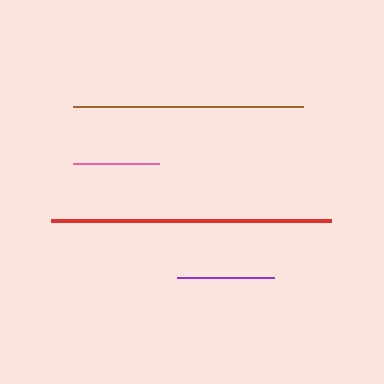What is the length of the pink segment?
The pink segment is approximately 86 pixels long.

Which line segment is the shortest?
The pink line is the shortest at approximately 86 pixels.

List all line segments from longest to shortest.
From longest to shortest: red, brown, purple, pink.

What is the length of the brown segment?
The brown segment is approximately 230 pixels long.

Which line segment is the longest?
The red line is the longest at approximately 279 pixels.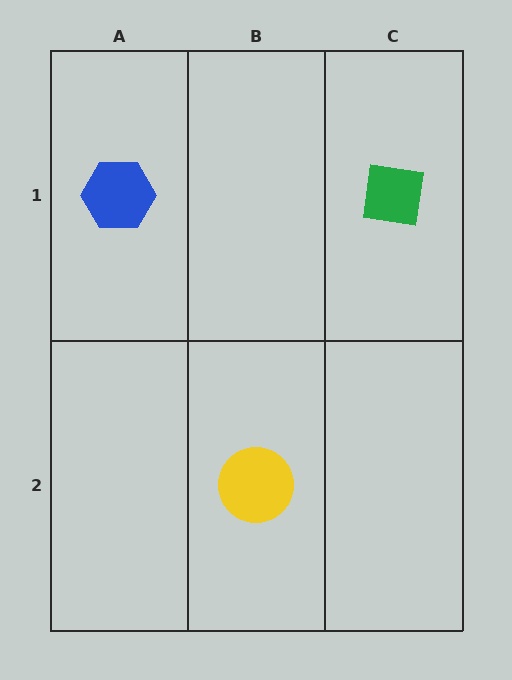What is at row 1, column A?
A blue hexagon.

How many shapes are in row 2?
1 shape.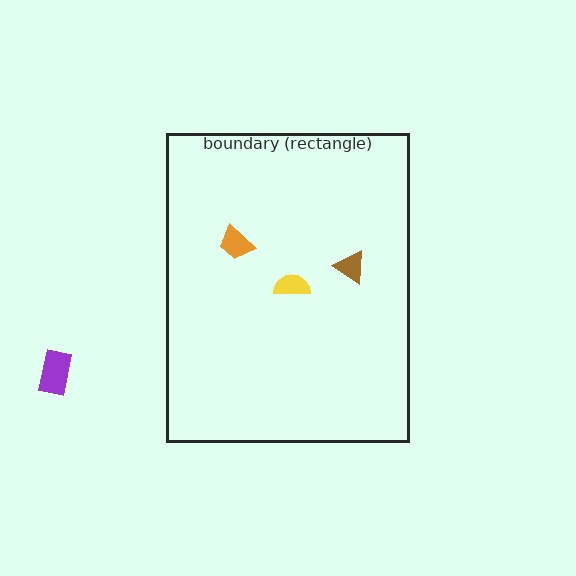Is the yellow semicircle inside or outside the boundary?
Inside.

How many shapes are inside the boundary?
3 inside, 1 outside.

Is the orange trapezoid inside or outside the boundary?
Inside.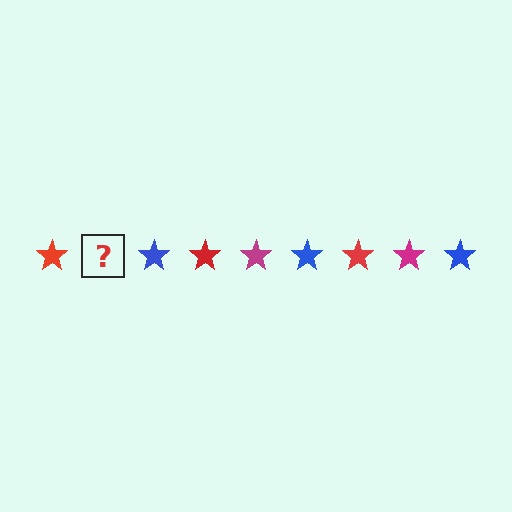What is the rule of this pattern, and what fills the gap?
The rule is that the pattern cycles through red, magenta, blue stars. The gap should be filled with a magenta star.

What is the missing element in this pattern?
The missing element is a magenta star.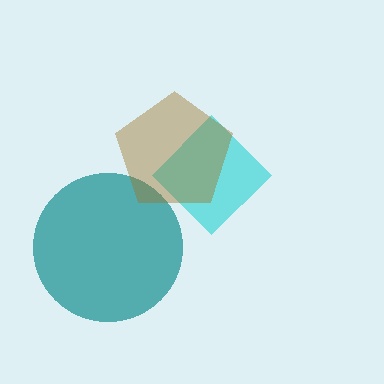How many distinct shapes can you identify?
There are 3 distinct shapes: a teal circle, a cyan diamond, a brown pentagon.